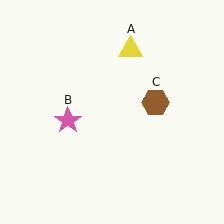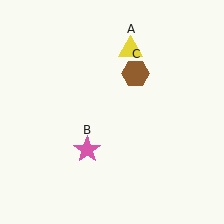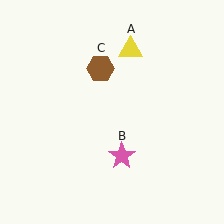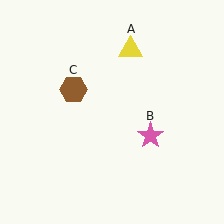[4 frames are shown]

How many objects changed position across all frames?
2 objects changed position: pink star (object B), brown hexagon (object C).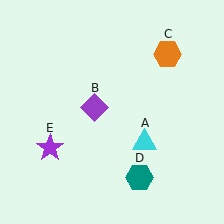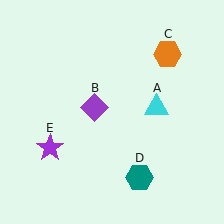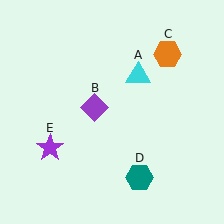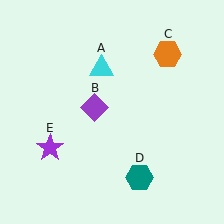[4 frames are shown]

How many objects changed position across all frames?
1 object changed position: cyan triangle (object A).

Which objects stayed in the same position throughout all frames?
Purple diamond (object B) and orange hexagon (object C) and teal hexagon (object D) and purple star (object E) remained stationary.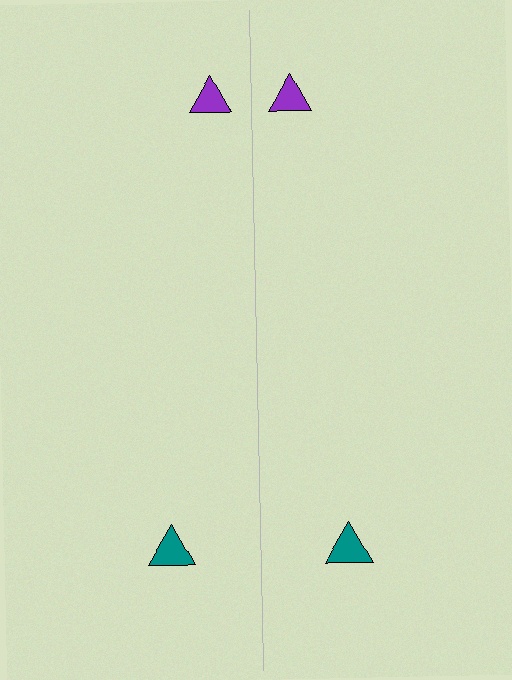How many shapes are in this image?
There are 4 shapes in this image.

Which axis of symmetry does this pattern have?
The pattern has a vertical axis of symmetry running through the center of the image.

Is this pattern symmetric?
Yes, this pattern has bilateral (reflection) symmetry.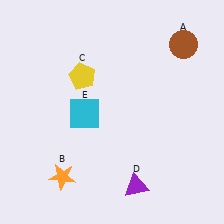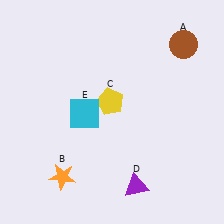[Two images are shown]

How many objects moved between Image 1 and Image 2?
1 object moved between the two images.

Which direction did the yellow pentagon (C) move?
The yellow pentagon (C) moved right.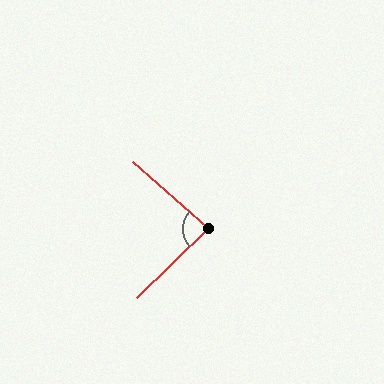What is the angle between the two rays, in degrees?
Approximately 86 degrees.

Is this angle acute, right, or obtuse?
It is approximately a right angle.